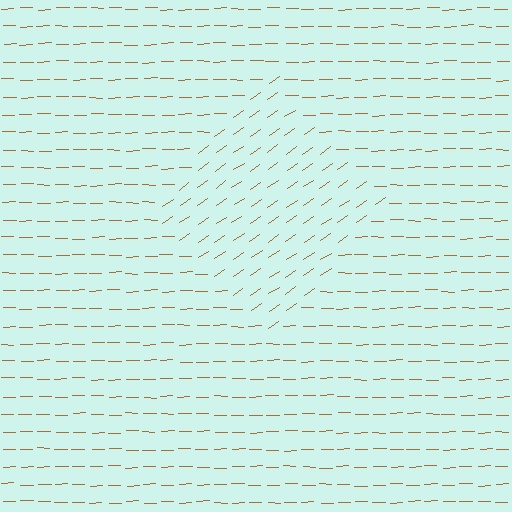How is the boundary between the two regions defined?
The boundary is defined purely by a change in line orientation (approximately 34 degrees difference). All lines are the same color and thickness.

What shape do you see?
I see a diamond.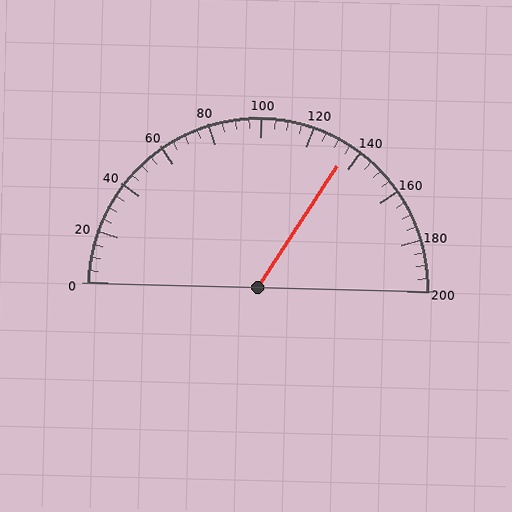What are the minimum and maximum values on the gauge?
The gauge ranges from 0 to 200.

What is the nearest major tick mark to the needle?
The nearest major tick mark is 140.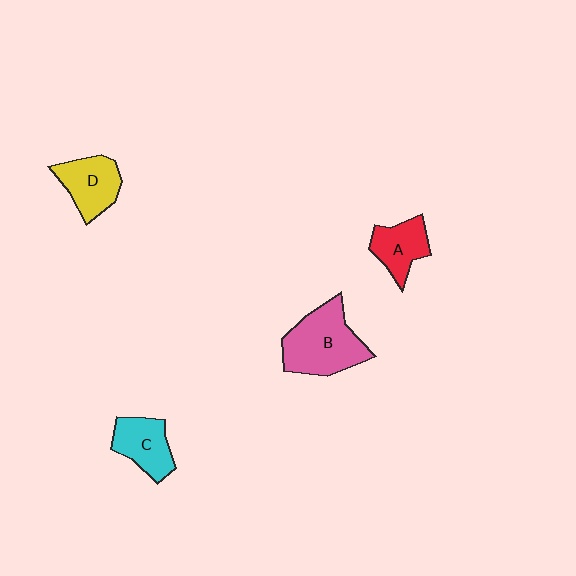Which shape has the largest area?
Shape B (pink).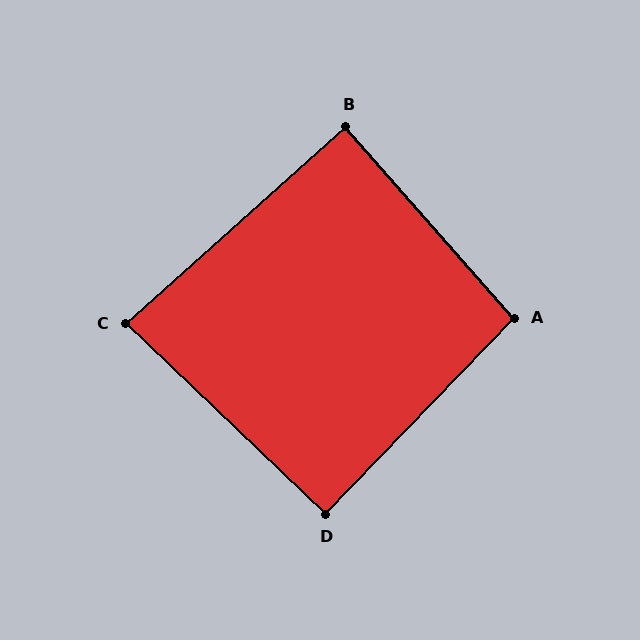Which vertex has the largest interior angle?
A, at approximately 95 degrees.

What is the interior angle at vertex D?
Approximately 90 degrees (approximately right).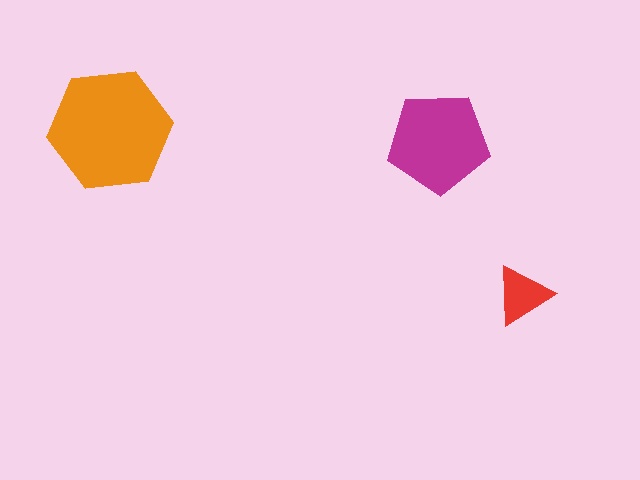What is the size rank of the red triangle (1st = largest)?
3rd.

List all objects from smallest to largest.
The red triangle, the magenta pentagon, the orange hexagon.